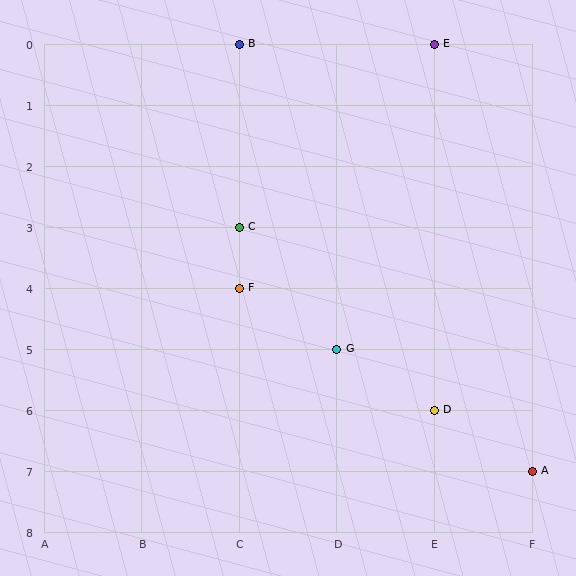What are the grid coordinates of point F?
Point F is at grid coordinates (C, 4).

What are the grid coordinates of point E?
Point E is at grid coordinates (E, 0).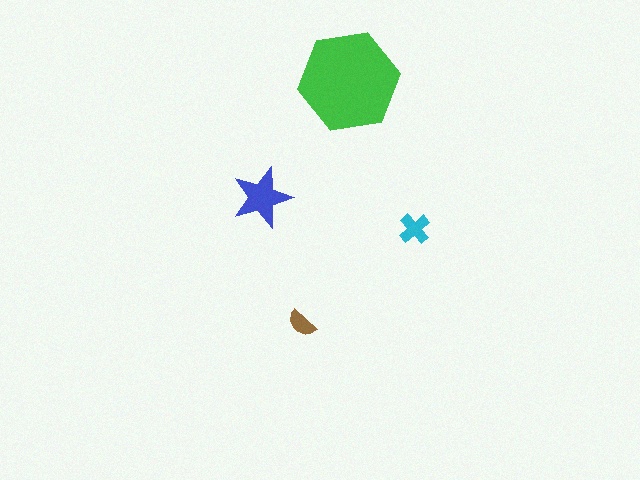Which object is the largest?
The green hexagon.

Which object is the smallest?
The brown semicircle.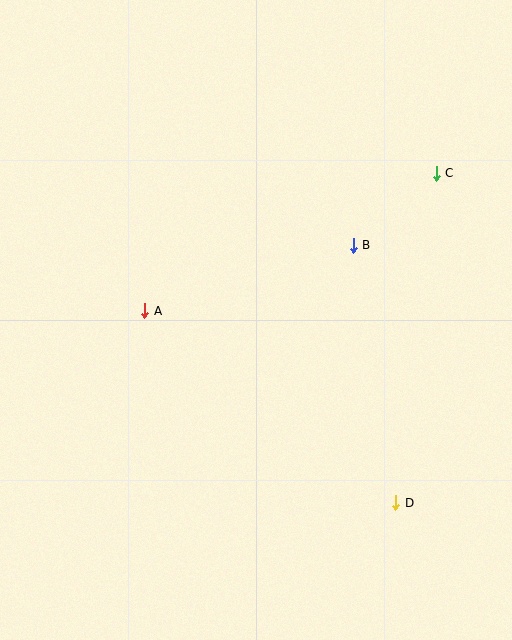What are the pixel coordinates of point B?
Point B is at (353, 245).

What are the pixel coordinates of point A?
Point A is at (145, 311).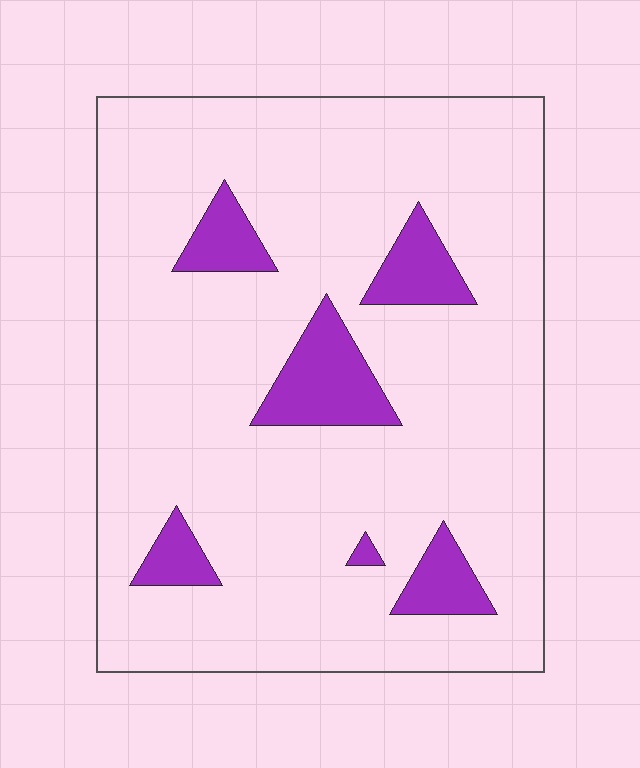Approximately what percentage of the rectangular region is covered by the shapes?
Approximately 10%.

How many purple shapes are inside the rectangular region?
6.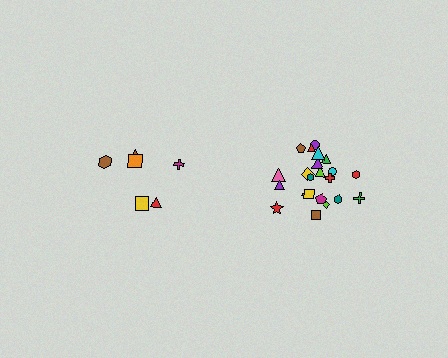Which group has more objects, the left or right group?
The right group.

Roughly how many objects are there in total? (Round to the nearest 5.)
Roughly 30 objects in total.